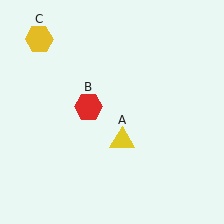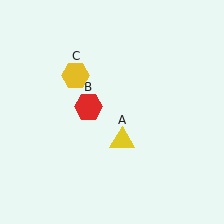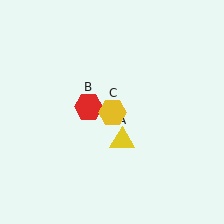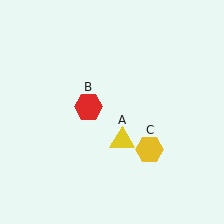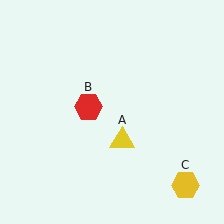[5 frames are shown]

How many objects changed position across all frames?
1 object changed position: yellow hexagon (object C).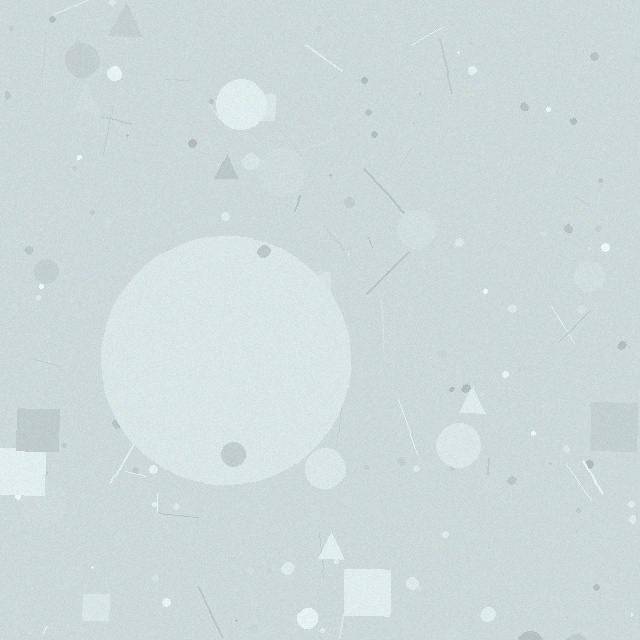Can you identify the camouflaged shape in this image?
The camouflaged shape is a circle.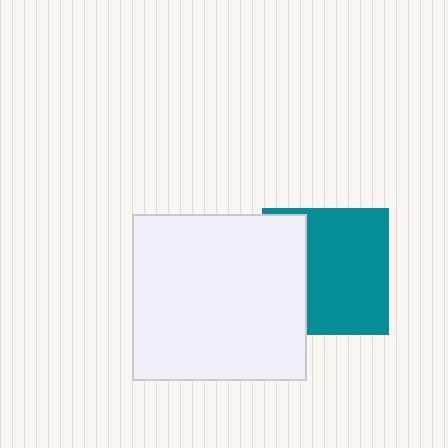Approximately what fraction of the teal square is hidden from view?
Roughly 34% of the teal square is hidden behind the white rectangle.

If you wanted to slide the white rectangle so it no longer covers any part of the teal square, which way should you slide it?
Slide it left — that is the most direct way to separate the two shapes.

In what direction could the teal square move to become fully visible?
The teal square could move right. That would shift it out from behind the white rectangle entirely.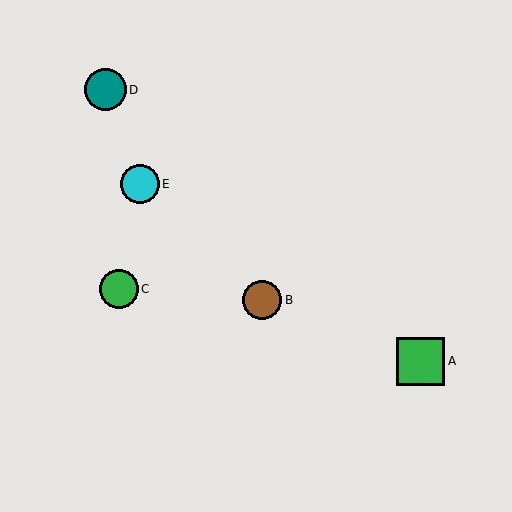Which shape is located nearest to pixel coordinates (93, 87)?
The teal circle (labeled D) at (105, 90) is nearest to that location.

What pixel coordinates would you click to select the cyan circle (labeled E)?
Click at (140, 184) to select the cyan circle E.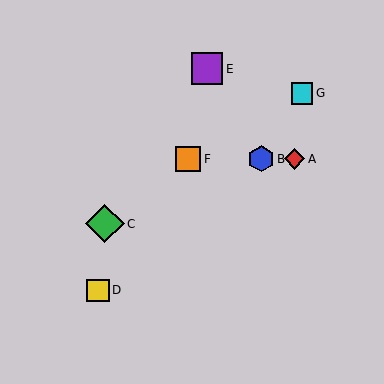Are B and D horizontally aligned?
No, B is at y≈159 and D is at y≈290.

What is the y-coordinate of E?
Object E is at y≈69.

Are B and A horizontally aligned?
Yes, both are at y≈159.